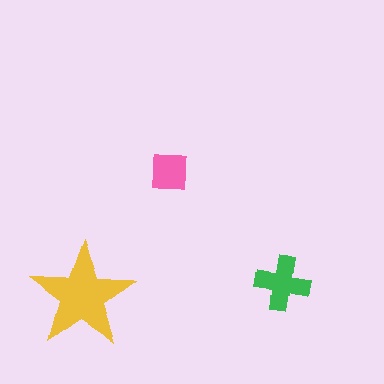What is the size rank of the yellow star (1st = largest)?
1st.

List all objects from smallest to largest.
The pink square, the green cross, the yellow star.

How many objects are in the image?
There are 3 objects in the image.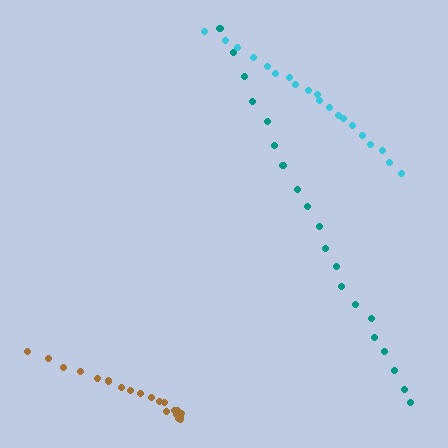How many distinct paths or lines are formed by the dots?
There are 3 distinct paths.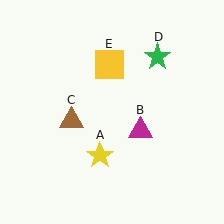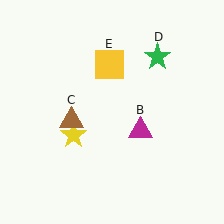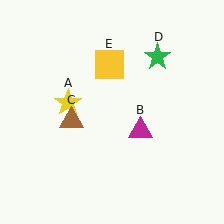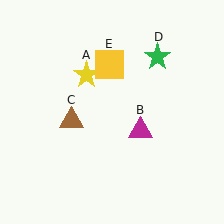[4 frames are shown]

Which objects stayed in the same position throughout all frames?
Magenta triangle (object B) and brown triangle (object C) and green star (object D) and yellow square (object E) remained stationary.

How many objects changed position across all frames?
1 object changed position: yellow star (object A).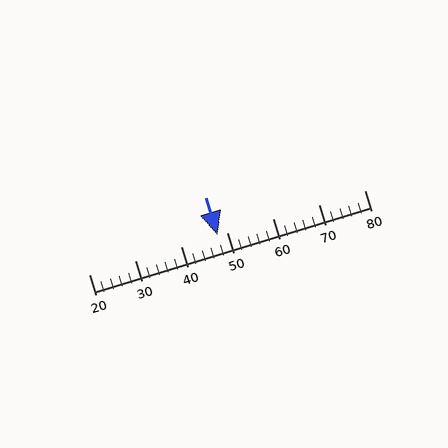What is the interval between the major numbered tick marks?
The major tick marks are spaced 10 units apart.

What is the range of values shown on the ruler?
The ruler shows values from 20 to 80.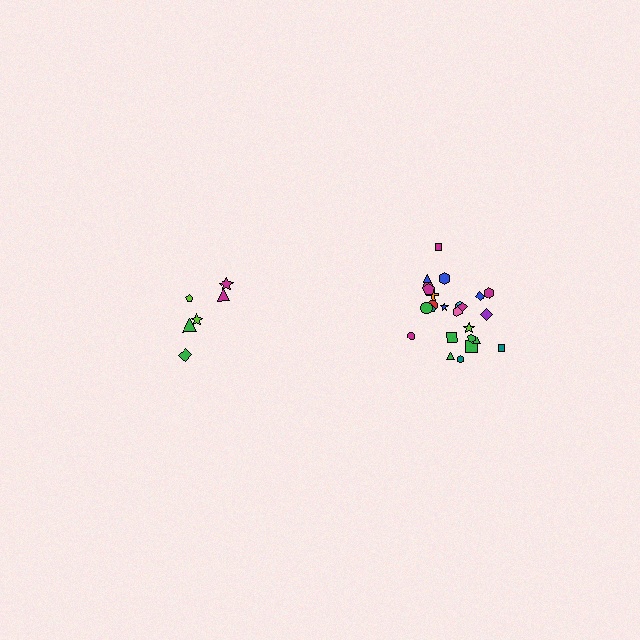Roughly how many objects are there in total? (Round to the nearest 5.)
Roughly 30 objects in total.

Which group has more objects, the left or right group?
The right group.